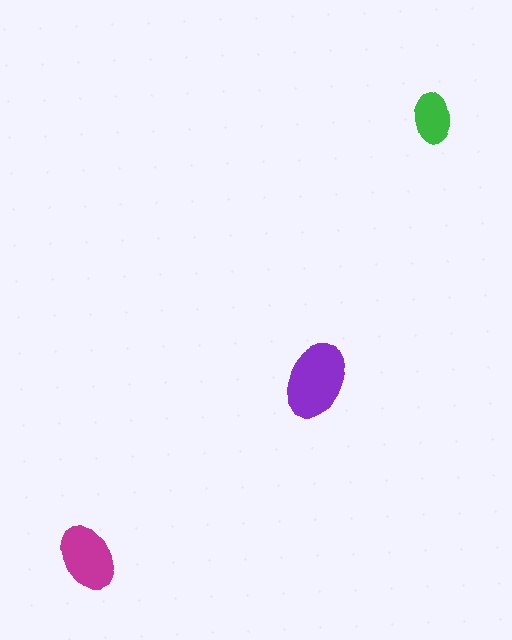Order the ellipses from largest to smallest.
the purple one, the magenta one, the green one.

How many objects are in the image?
There are 3 objects in the image.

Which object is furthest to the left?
The magenta ellipse is leftmost.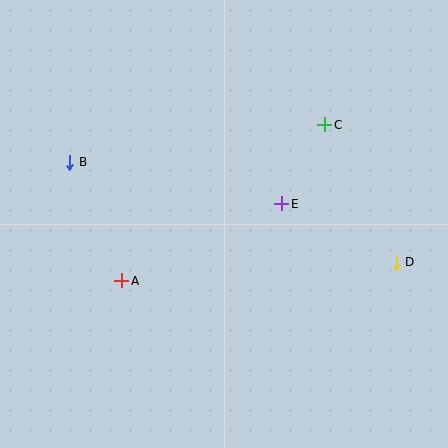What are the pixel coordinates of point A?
Point A is at (122, 281).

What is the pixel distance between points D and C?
The distance between D and C is 155 pixels.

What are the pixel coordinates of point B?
Point B is at (70, 162).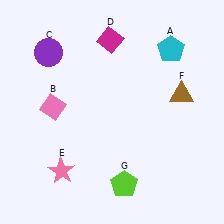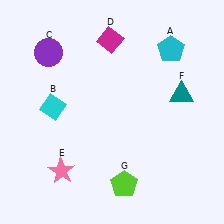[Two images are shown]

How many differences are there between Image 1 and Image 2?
There are 2 differences between the two images.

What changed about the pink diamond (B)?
In Image 1, B is pink. In Image 2, it changed to cyan.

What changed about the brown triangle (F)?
In Image 1, F is brown. In Image 2, it changed to teal.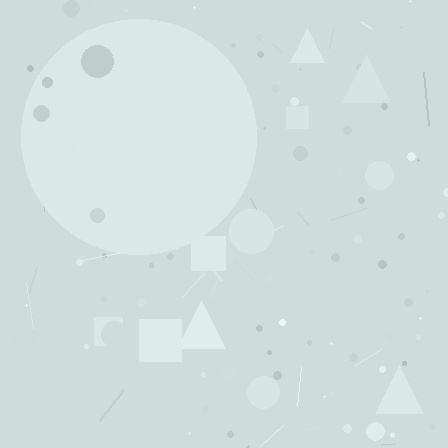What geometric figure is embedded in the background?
A circle is embedded in the background.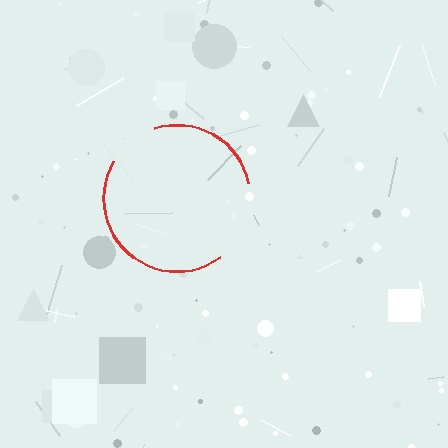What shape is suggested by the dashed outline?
The dashed outline suggests a circle.